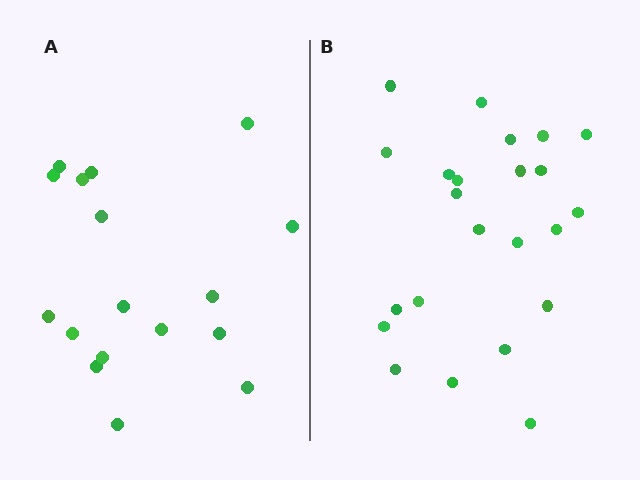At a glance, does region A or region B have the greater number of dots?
Region B (the right region) has more dots.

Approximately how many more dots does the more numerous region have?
Region B has about 6 more dots than region A.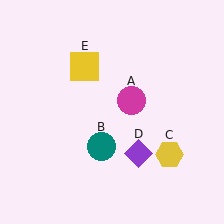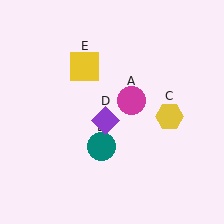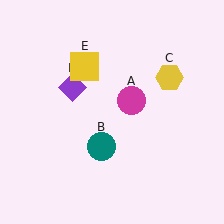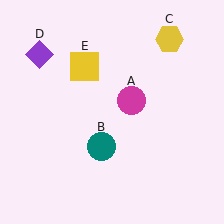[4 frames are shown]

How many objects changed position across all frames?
2 objects changed position: yellow hexagon (object C), purple diamond (object D).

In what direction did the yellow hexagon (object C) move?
The yellow hexagon (object C) moved up.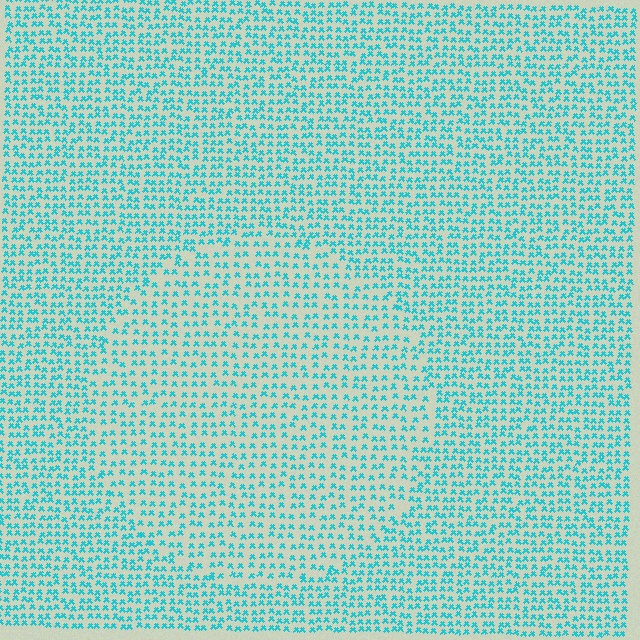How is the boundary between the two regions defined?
The boundary is defined by a change in element density (approximately 1.5x ratio). All elements are the same color, size, and shape.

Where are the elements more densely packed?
The elements are more densely packed outside the circle boundary.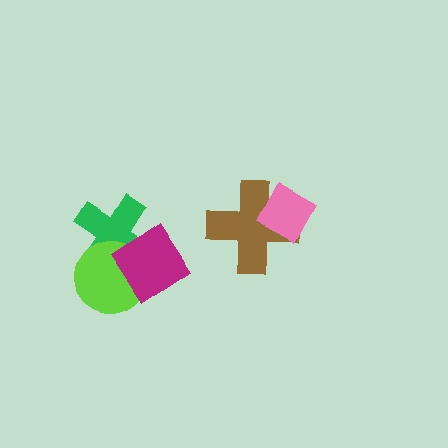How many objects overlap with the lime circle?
2 objects overlap with the lime circle.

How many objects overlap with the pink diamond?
1 object overlaps with the pink diamond.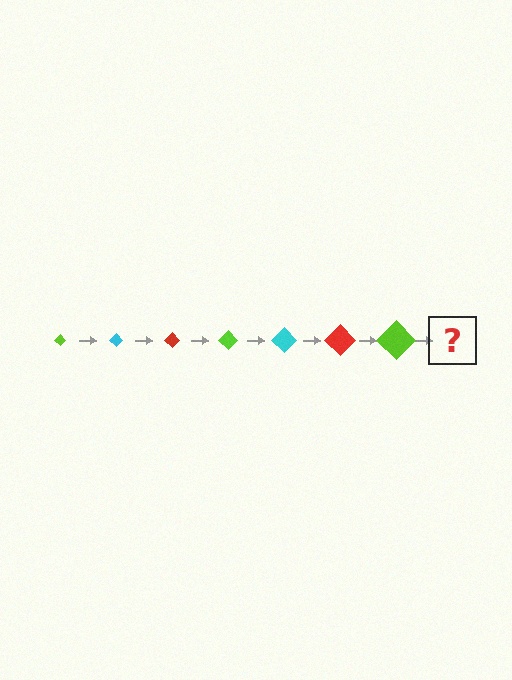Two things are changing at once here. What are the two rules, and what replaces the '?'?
The two rules are that the diamond grows larger each step and the color cycles through lime, cyan, and red. The '?' should be a cyan diamond, larger than the previous one.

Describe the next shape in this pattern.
It should be a cyan diamond, larger than the previous one.